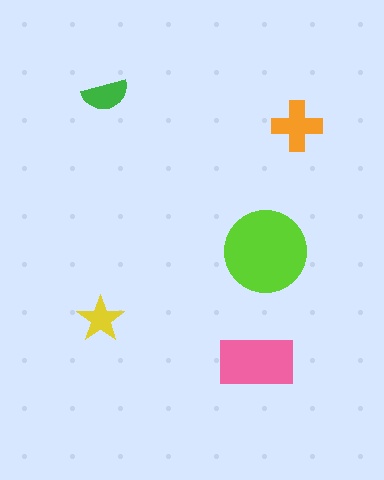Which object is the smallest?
The yellow star.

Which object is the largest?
The lime circle.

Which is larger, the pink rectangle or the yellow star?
The pink rectangle.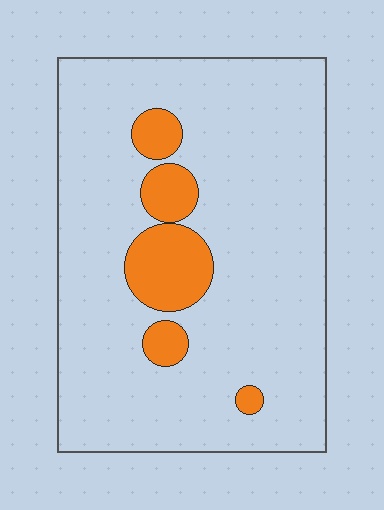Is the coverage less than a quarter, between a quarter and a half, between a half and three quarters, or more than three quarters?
Less than a quarter.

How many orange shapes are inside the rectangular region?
5.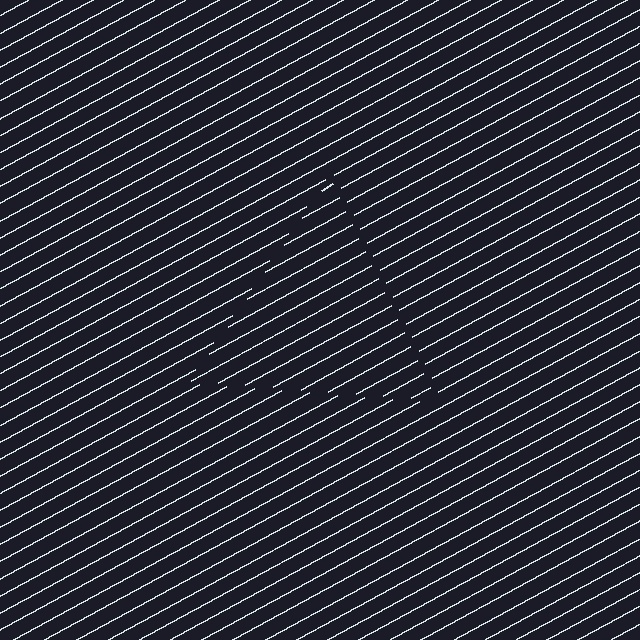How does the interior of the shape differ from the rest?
The interior of the shape contains the same grating, shifted by half a period — the contour is defined by the phase discontinuity where line-ends from the inner and outer gratings abut.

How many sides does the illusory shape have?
3 sides — the line-ends trace a triangle.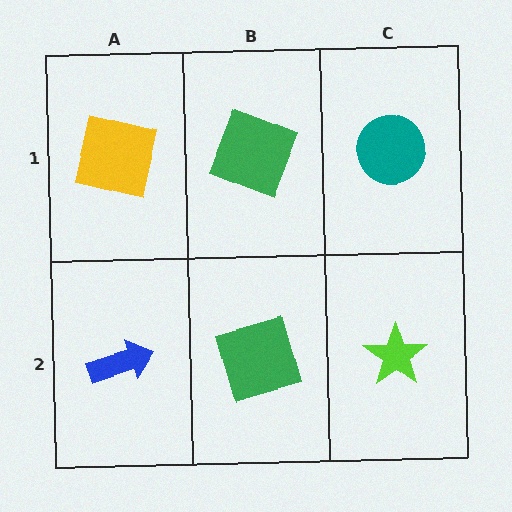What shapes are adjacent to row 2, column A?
A yellow square (row 1, column A), a green square (row 2, column B).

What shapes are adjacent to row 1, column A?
A blue arrow (row 2, column A), a green square (row 1, column B).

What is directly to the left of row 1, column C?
A green square.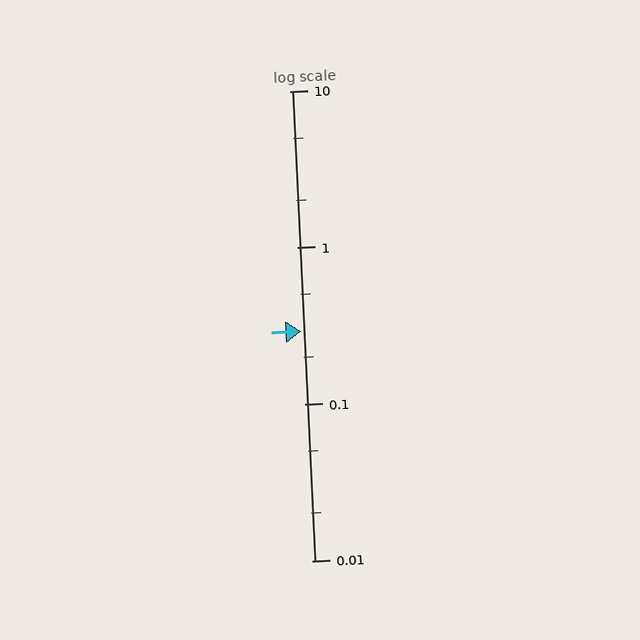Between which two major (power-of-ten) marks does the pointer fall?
The pointer is between 0.1 and 1.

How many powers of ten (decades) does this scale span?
The scale spans 3 decades, from 0.01 to 10.